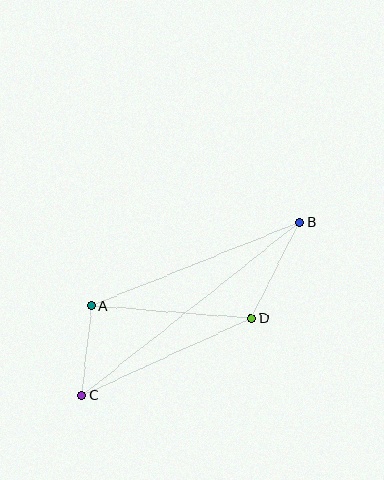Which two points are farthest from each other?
Points B and C are farthest from each other.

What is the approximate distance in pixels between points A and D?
The distance between A and D is approximately 160 pixels.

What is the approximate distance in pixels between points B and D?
The distance between B and D is approximately 107 pixels.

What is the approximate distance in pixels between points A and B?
The distance between A and B is approximately 224 pixels.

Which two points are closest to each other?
Points A and C are closest to each other.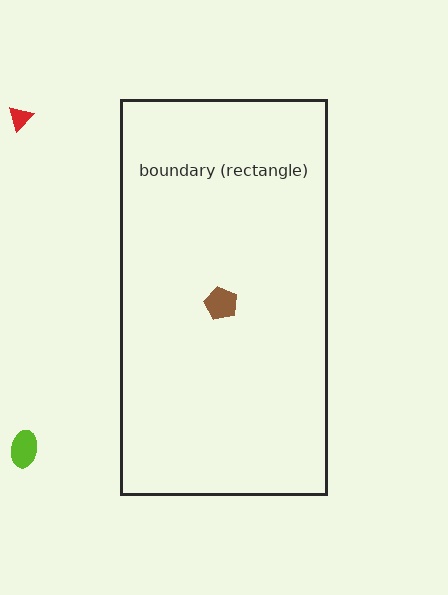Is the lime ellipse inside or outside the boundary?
Outside.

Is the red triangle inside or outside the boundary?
Outside.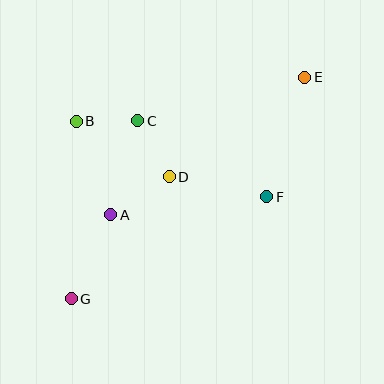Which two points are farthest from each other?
Points E and G are farthest from each other.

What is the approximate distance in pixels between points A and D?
The distance between A and D is approximately 70 pixels.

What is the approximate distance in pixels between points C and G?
The distance between C and G is approximately 190 pixels.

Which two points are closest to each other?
Points B and C are closest to each other.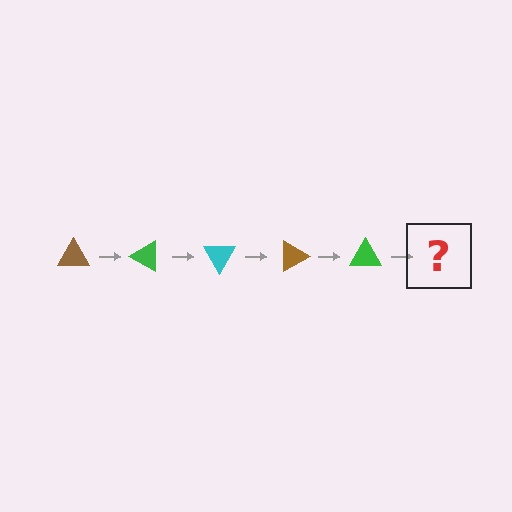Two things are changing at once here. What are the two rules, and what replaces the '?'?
The two rules are that it rotates 30 degrees each step and the color cycles through brown, green, and cyan. The '?' should be a cyan triangle, rotated 150 degrees from the start.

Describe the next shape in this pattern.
It should be a cyan triangle, rotated 150 degrees from the start.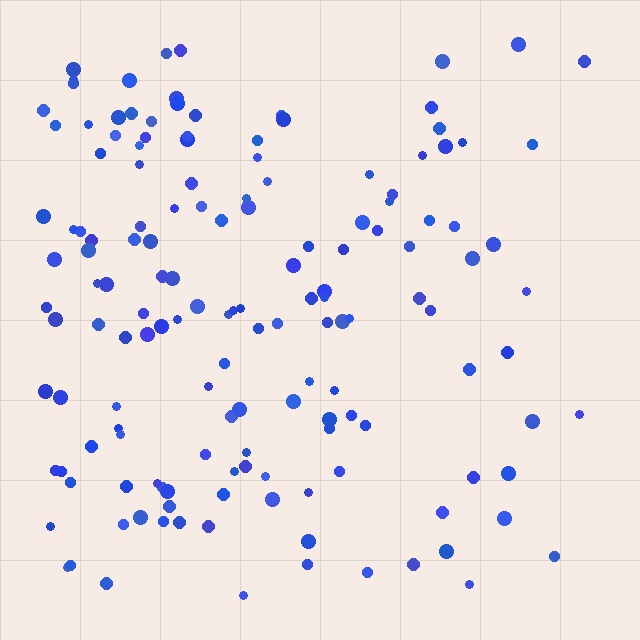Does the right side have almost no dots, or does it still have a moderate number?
Still a moderate number, just noticeably fewer than the left.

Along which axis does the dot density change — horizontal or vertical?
Horizontal.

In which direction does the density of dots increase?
From right to left, with the left side densest.